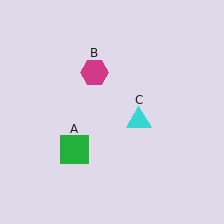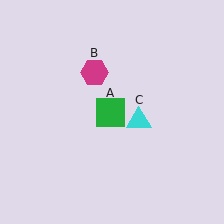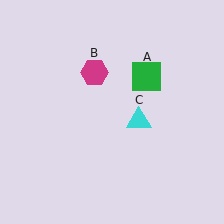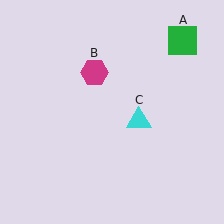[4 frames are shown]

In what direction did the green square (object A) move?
The green square (object A) moved up and to the right.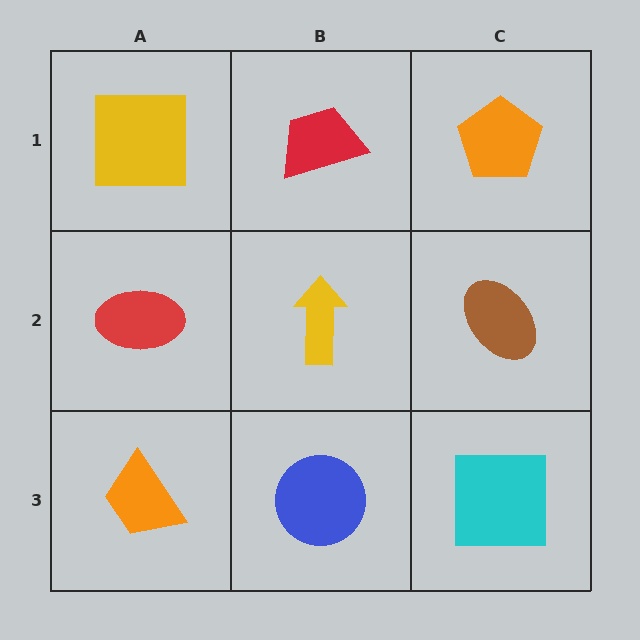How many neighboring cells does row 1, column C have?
2.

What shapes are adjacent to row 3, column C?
A brown ellipse (row 2, column C), a blue circle (row 3, column B).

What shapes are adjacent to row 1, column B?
A yellow arrow (row 2, column B), a yellow square (row 1, column A), an orange pentagon (row 1, column C).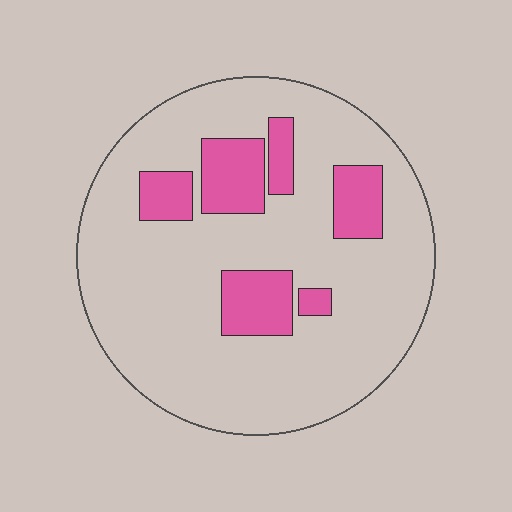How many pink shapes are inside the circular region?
6.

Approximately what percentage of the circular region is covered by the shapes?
Approximately 20%.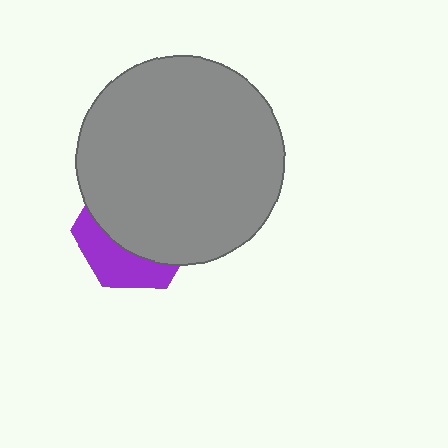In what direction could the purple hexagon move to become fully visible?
The purple hexagon could move down. That would shift it out from behind the gray circle entirely.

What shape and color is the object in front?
The object in front is a gray circle.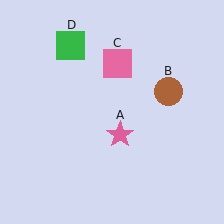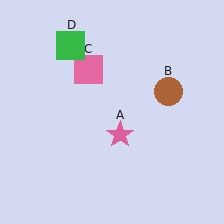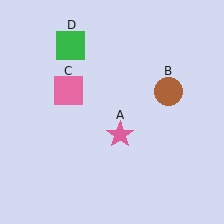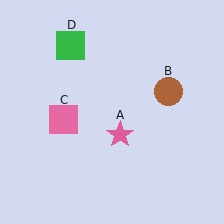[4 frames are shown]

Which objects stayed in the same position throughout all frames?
Pink star (object A) and brown circle (object B) and green square (object D) remained stationary.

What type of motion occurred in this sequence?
The pink square (object C) rotated counterclockwise around the center of the scene.